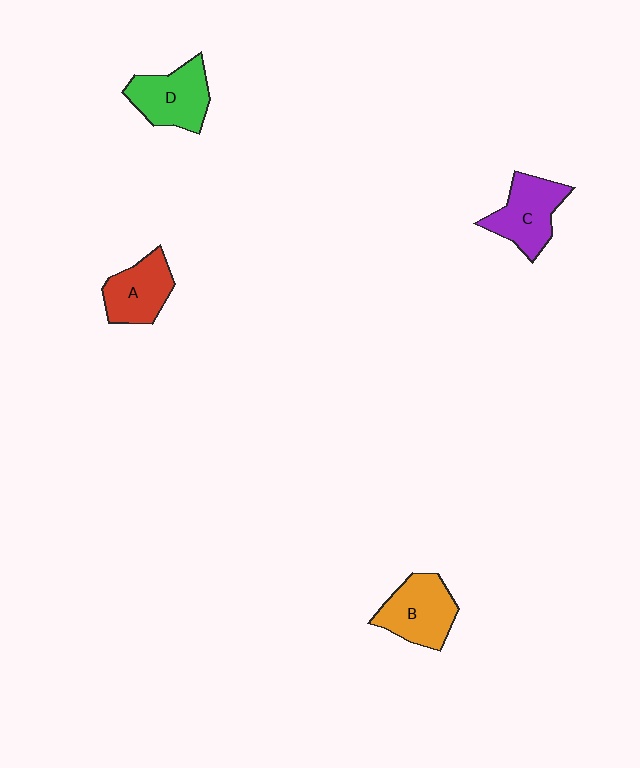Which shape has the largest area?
Shape B (orange).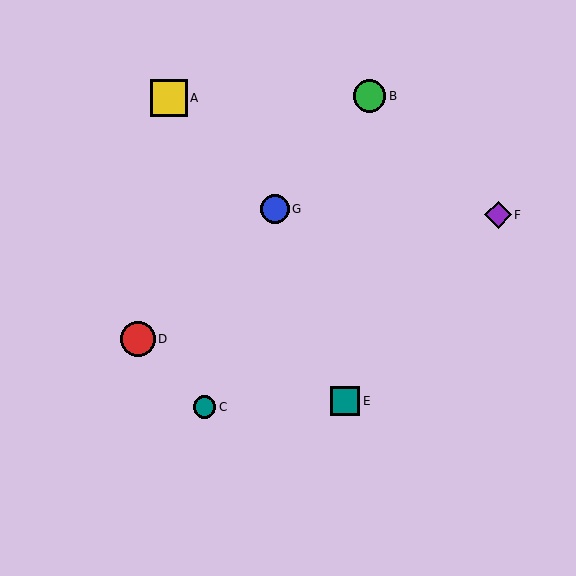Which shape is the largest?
The yellow square (labeled A) is the largest.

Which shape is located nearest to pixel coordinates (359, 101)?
The green circle (labeled B) at (370, 96) is nearest to that location.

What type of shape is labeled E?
Shape E is a teal square.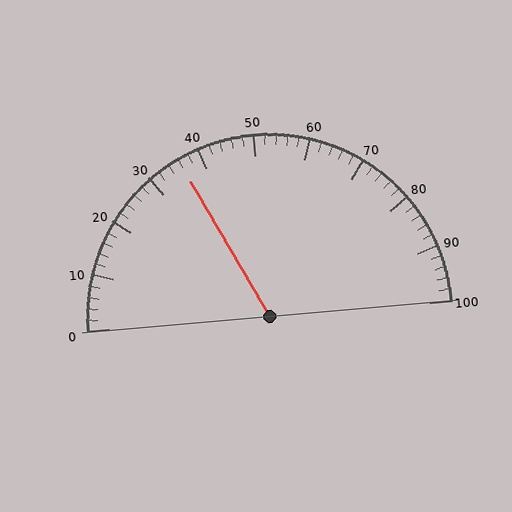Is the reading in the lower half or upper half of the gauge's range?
The reading is in the lower half of the range (0 to 100).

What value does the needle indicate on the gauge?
The needle indicates approximately 36.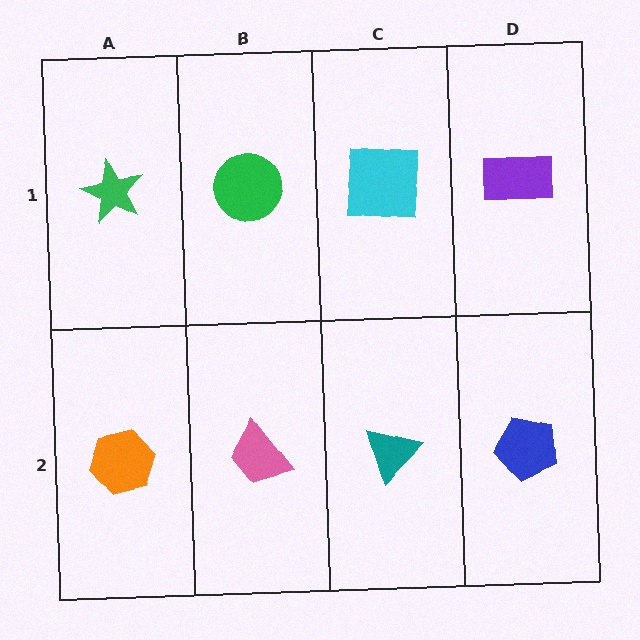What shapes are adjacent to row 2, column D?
A purple rectangle (row 1, column D), a teal triangle (row 2, column C).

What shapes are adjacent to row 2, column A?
A green star (row 1, column A), a pink trapezoid (row 2, column B).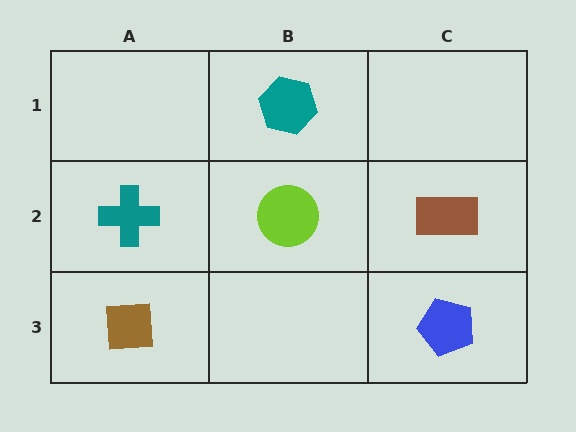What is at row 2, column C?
A brown rectangle.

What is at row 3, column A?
A brown square.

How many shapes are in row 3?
2 shapes.